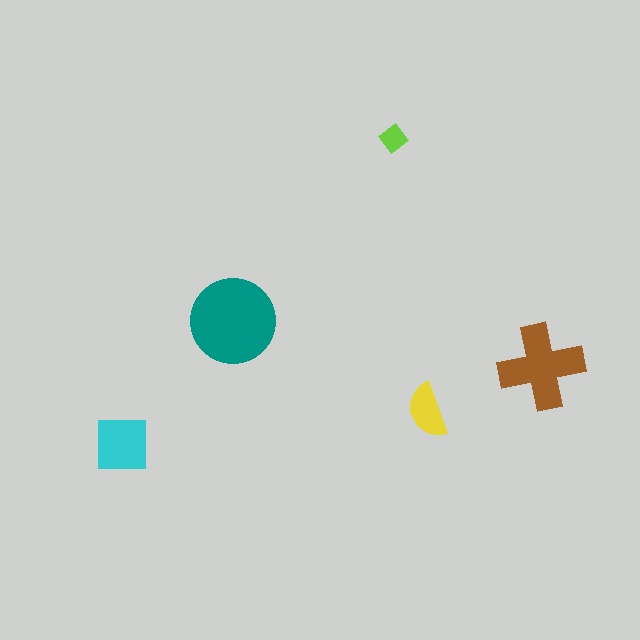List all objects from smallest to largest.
The lime diamond, the yellow semicircle, the cyan square, the brown cross, the teal circle.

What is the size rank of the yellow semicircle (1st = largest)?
4th.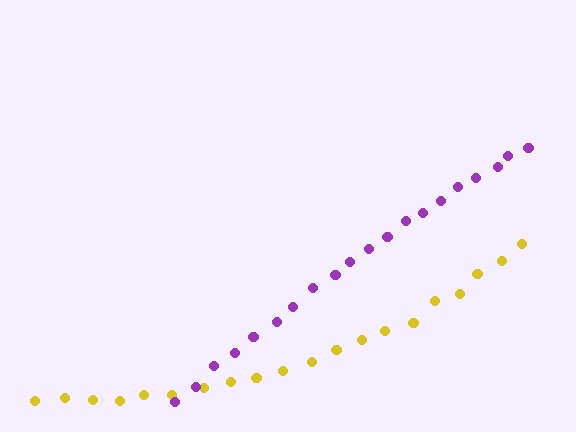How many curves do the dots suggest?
There are 2 distinct paths.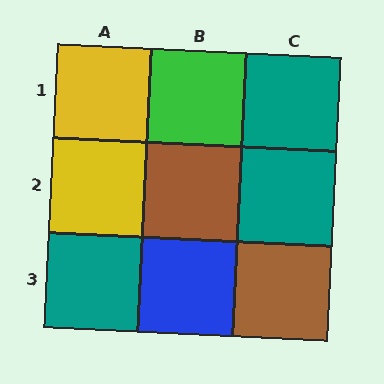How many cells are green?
1 cell is green.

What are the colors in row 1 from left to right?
Yellow, green, teal.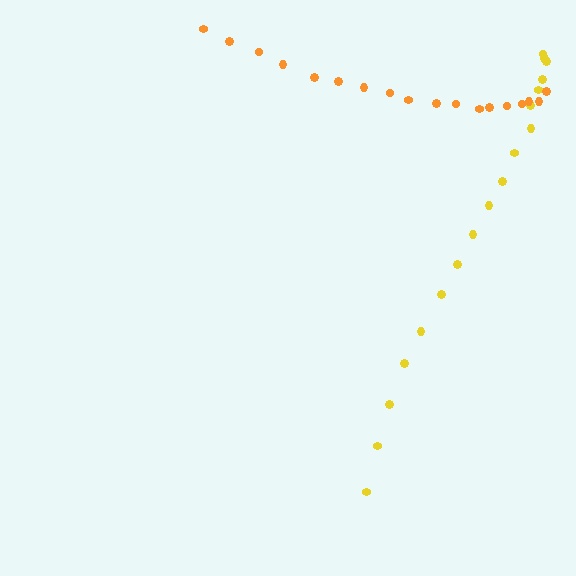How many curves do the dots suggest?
There are 2 distinct paths.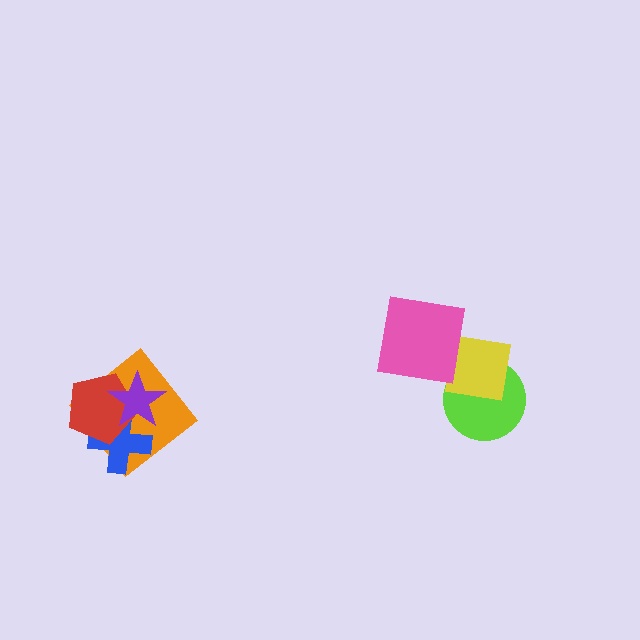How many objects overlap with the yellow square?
1 object overlaps with the yellow square.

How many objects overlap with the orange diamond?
3 objects overlap with the orange diamond.